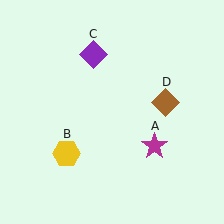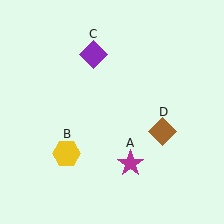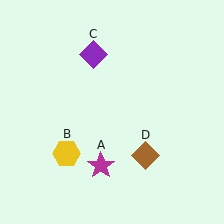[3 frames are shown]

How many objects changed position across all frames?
2 objects changed position: magenta star (object A), brown diamond (object D).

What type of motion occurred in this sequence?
The magenta star (object A), brown diamond (object D) rotated clockwise around the center of the scene.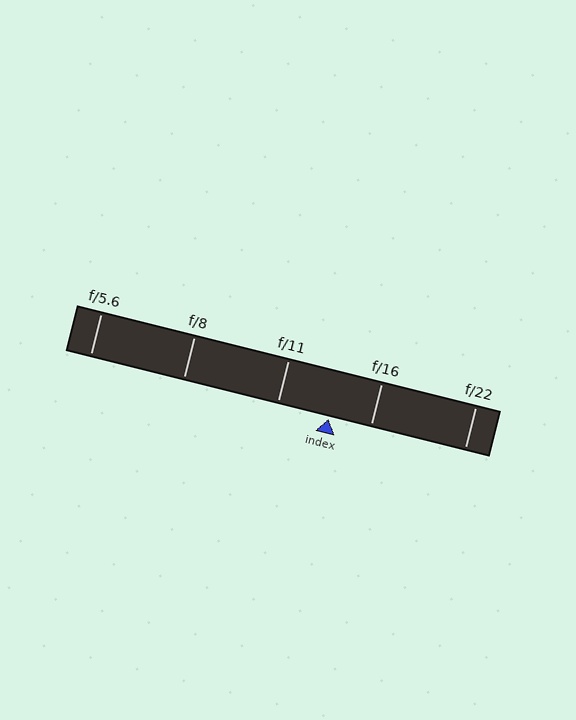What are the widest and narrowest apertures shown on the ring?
The widest aperture shown is f/5.6 and the narrowest is f/22.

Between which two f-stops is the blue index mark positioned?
The index mark is between f/11 and f/16.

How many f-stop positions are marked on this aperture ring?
There are 5 f-stop positions marked.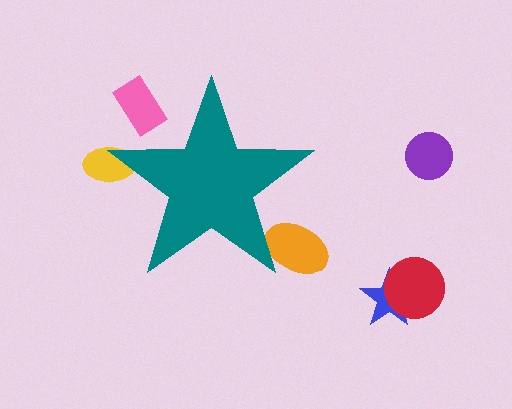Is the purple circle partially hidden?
No, the purple circle is fully visible.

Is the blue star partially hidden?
No, the blue star is fully visible.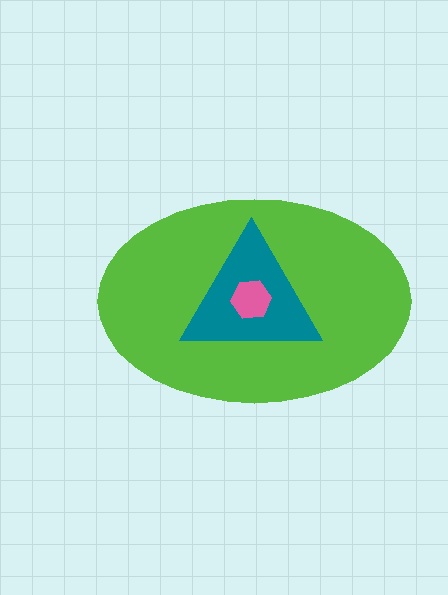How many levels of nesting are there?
3.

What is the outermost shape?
The lime ellipse.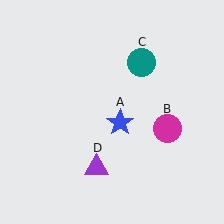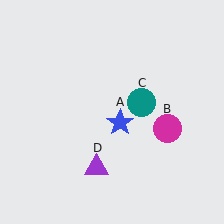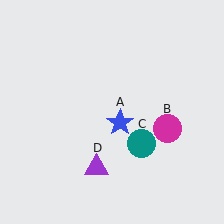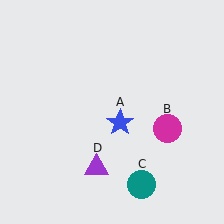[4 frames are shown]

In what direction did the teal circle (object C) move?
The teal circle (object C) moved down.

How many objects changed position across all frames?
1 object changed position: teal circle (object C).